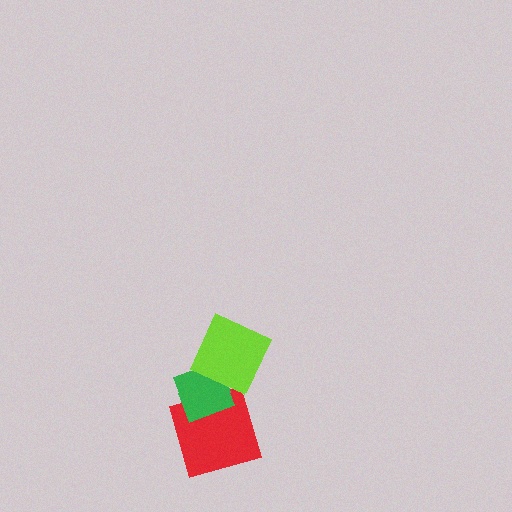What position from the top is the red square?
The red square is 3rd from the top.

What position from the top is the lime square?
The lime square is 1st from the top.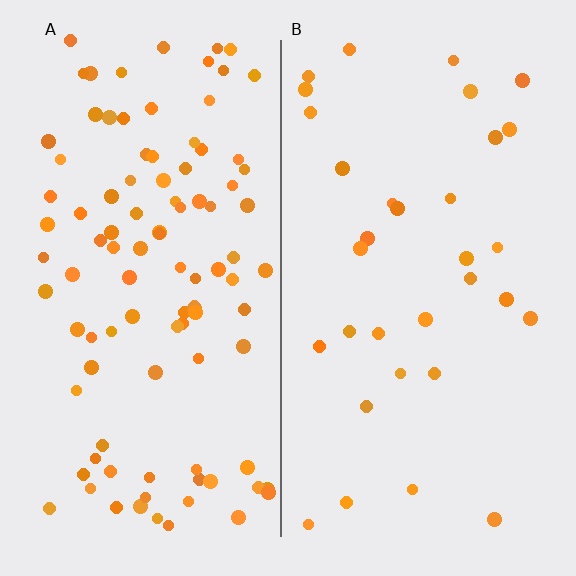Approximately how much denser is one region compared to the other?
Approximately 3.1× — region A over region B.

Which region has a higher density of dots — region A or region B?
A (the left).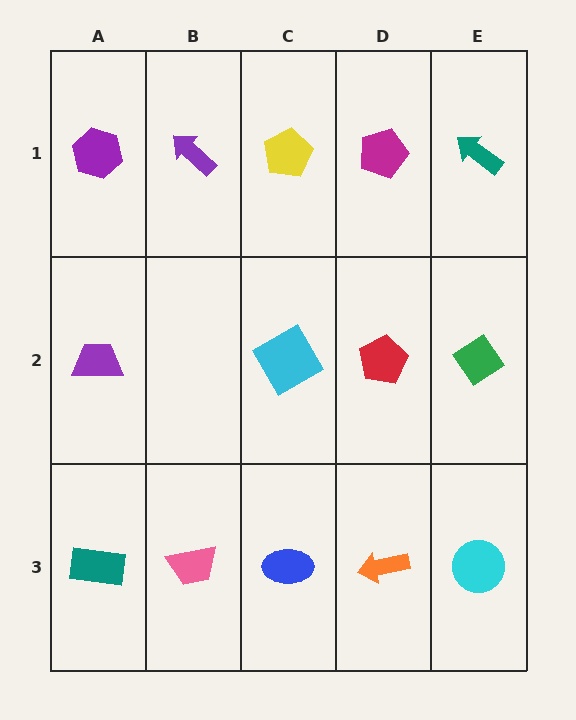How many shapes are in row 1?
5 shapes.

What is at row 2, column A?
A purple trapezoid.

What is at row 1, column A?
A purple hexagon.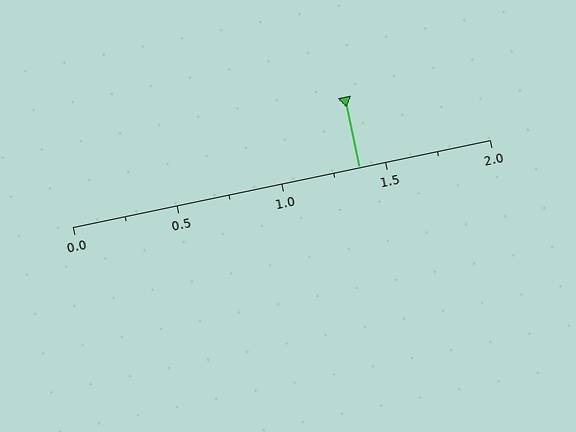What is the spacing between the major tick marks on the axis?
The major ticks are spaced 0.5 apart.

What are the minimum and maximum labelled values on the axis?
The axis runs from 0.0 to 2.0.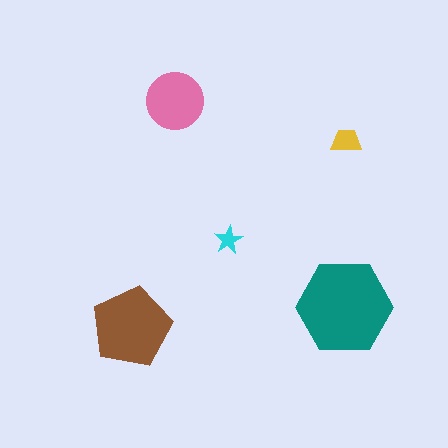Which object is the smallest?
The cyan star.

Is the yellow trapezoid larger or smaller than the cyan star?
Larger.